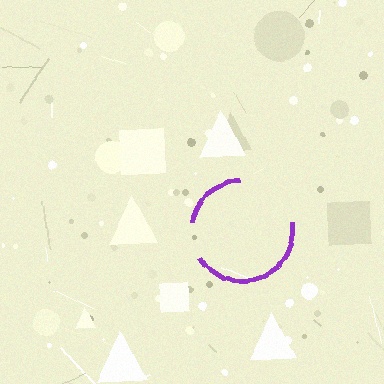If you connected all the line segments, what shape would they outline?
They would outline a circle.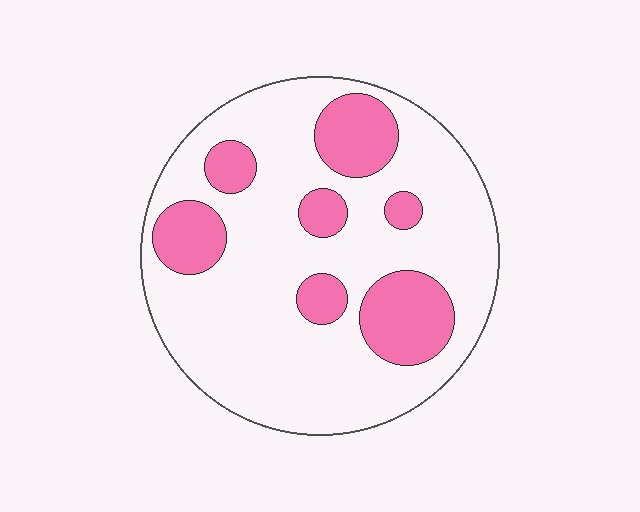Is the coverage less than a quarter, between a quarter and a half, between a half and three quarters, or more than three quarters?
Less than a quarter.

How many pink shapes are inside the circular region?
7.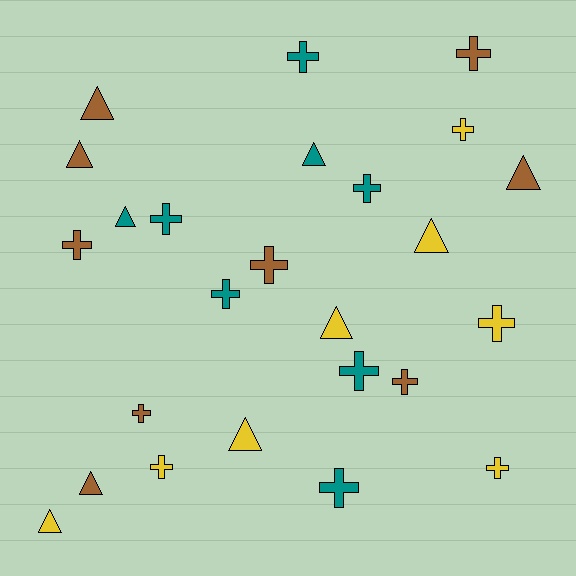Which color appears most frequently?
Brown, with 9 objects.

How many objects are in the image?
There are 25 objects.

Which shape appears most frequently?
Cross, with 15 objects.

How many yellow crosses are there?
There are 4 yellow crosses.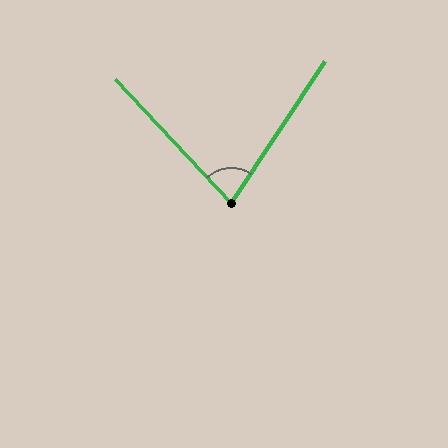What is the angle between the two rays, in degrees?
Approximately 76 degrees.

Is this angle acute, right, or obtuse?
It is acute.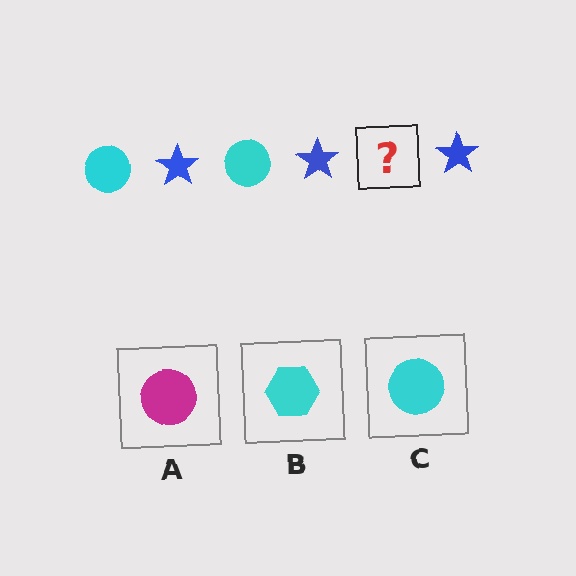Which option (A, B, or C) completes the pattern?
C.